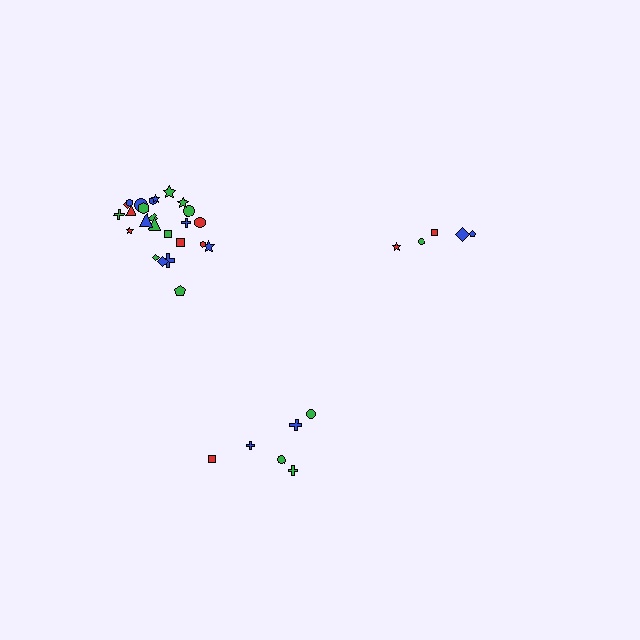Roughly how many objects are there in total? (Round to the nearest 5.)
Roughly 35 objects in total.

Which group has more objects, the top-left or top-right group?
The top-left group.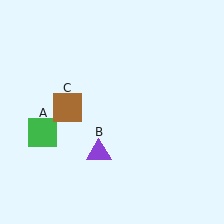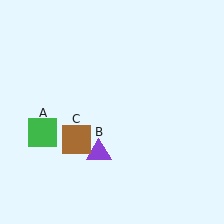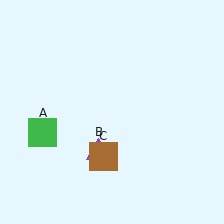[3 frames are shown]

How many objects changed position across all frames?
1 object changed position: brown square (object C).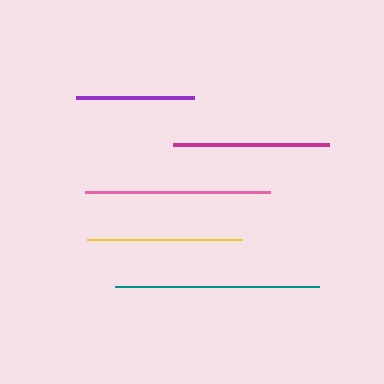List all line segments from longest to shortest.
From longest to shortest: teal, pink, magenta, yellow, purple.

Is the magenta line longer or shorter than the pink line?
The pink line is longer than the magenta line.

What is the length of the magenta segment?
The magenta segment is approximately 156 pixels long.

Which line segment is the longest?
The teal line is the longest at approximately 204 pixels.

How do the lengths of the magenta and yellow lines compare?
The magenta and yellow lines are approximately the same length.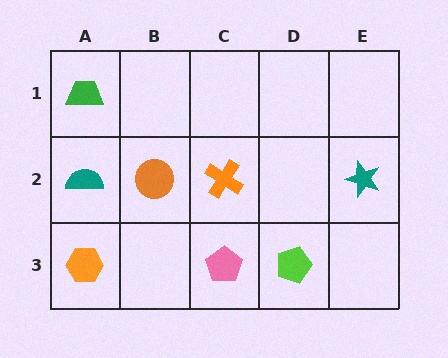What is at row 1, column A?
A green trapezoid.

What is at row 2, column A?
A teal semicircle.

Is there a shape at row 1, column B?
No, that cell is empty.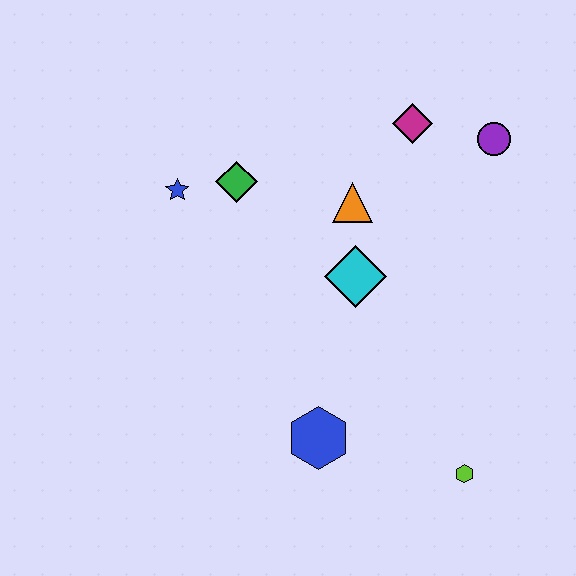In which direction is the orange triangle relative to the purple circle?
The orange triangle is to the left of the purple circle.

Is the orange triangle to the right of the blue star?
Yes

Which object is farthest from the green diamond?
The lime hexagon is farthest from the green diamond.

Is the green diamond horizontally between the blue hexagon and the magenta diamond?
No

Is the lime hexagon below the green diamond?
Yes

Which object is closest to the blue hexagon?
The lime hexagon is closest to the blue hexagon.